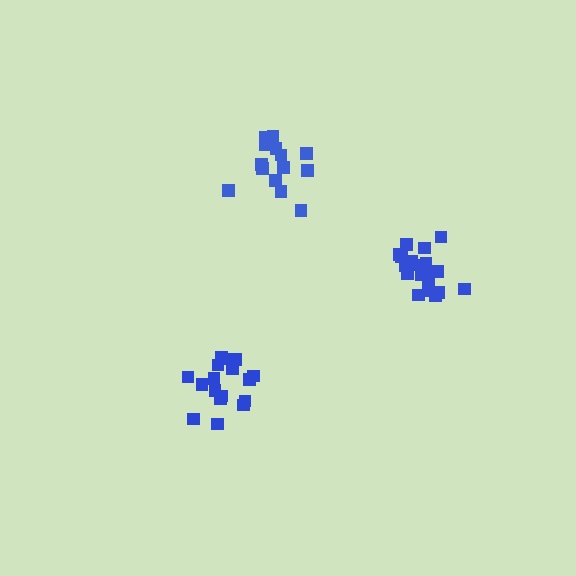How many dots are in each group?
Group 1: 17 dots, Group 2: 14 dots, Group 3: 19 dots (50 total).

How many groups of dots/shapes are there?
There are 3 groups.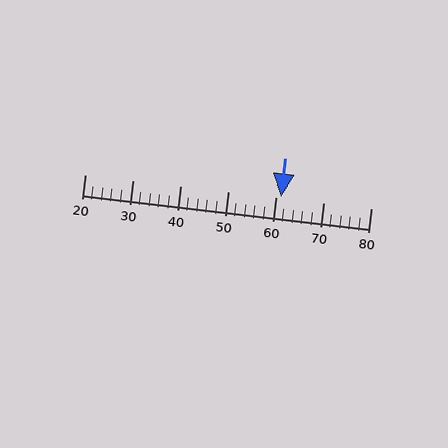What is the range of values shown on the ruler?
The ruler shows values from 20 to 80.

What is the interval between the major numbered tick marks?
The major tick marks are spaced 10 units apart.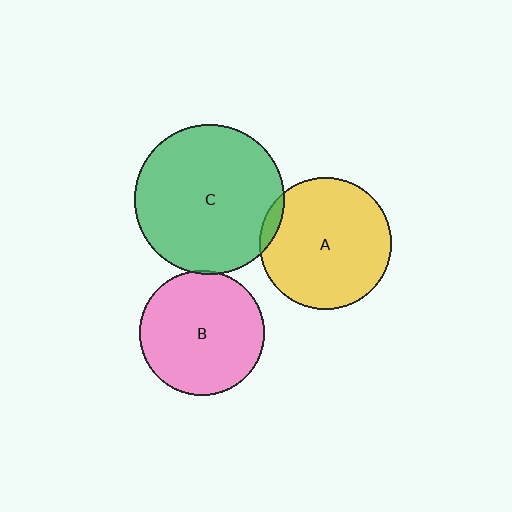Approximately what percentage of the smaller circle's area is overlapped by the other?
Approximately 5%.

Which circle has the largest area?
Circle C (green).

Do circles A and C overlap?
Yes.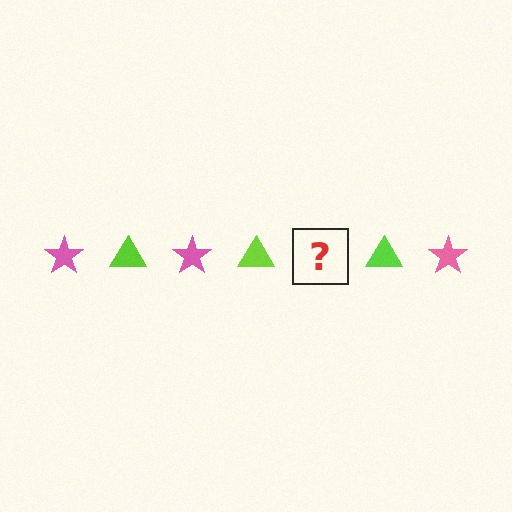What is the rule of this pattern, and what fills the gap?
The rule is that the pattern alternates between pink star and lime triangle. The gap should be filled with a pink star.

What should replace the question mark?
The question mark should be replaced with a pink star.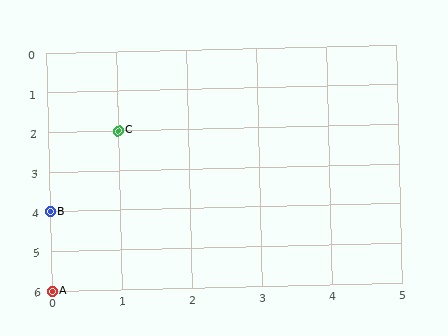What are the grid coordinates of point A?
Point A is at grid coordinates (0, 6).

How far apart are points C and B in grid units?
Points C and B are 1 column and 2 rows apart (about 2.2 grid units diagonally).